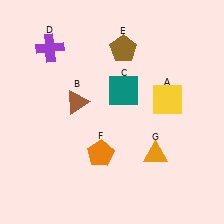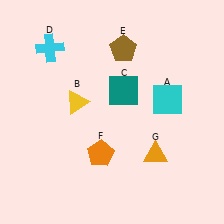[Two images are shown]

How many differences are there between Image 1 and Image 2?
There are 3 differences between the two images.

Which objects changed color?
A changed from yellow to cyan. B changed from brown to yellow. D changed from purple to cyan.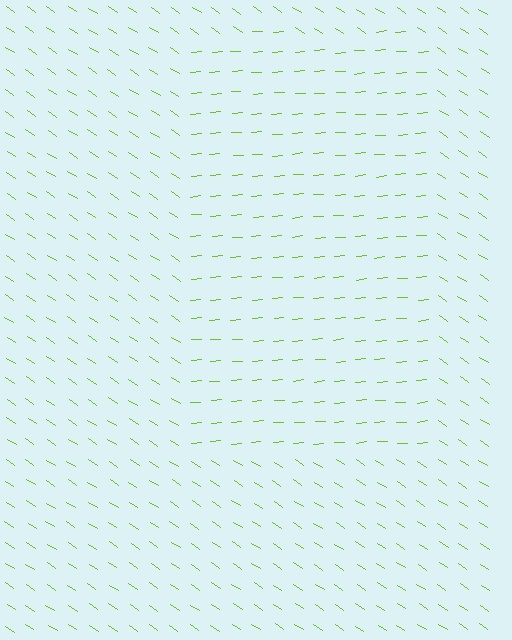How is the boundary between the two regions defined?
The boundary is defined purely by a change in line orientation (approximately 38 degrees difference). All lines are the same color and thickness.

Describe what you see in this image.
The image is filled with small lime line segments. A rectangle region in the image has lines oriented differently from the surrounding lines, creating a visible texture boundary.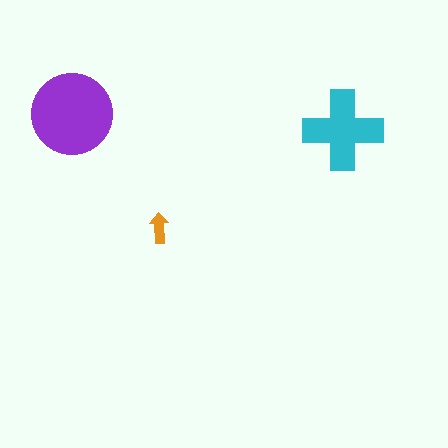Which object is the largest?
The purple circle.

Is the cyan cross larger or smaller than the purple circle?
Smaller.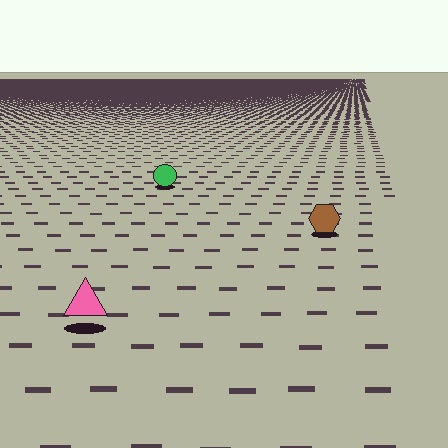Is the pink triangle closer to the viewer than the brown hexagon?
Yes. The pink triangle is closer — you can tell from the texture gradient: the ground texture is coarser near it.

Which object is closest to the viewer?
The pink triangle is closest. The texture marks near it are larger and more spread out.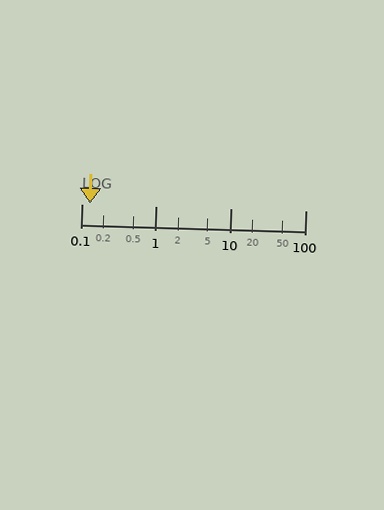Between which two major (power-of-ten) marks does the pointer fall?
The pointer is between 0.1 and 1.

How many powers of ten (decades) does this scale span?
The scale spans 3 decades, from 0.1 to 100.